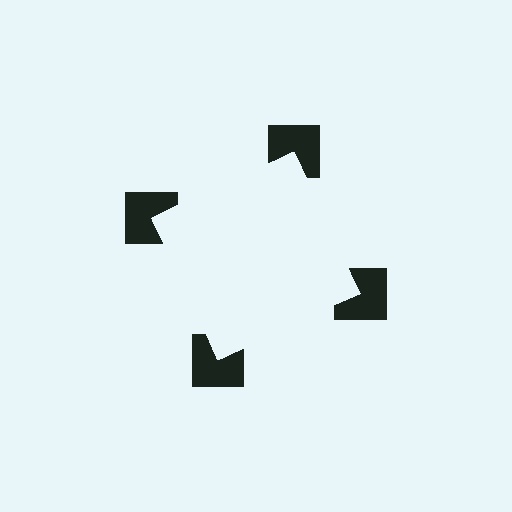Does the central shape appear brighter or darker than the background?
It typically appears slightly brighter than the background, even though no actual brightness change is drawn.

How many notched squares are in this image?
There are 4 — one at each vertex of the illusory square.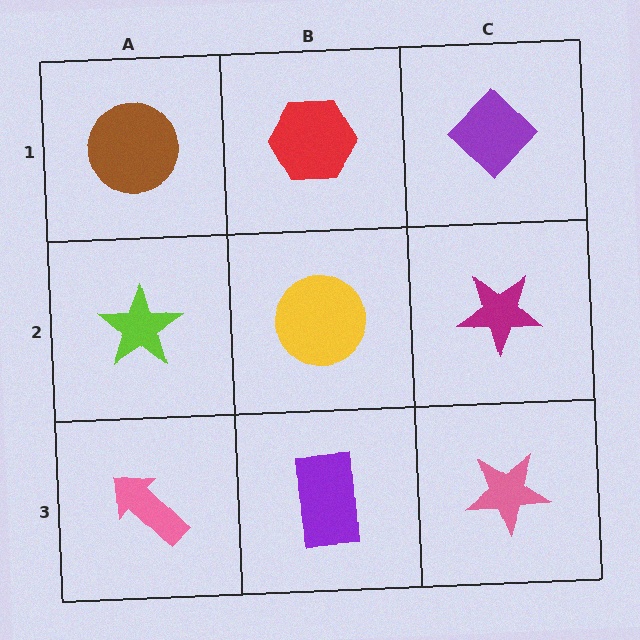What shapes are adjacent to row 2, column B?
A red hexagon (row 1, column B), a purple rectangle (row 3, column B), a lime star (row 2, column A), a magenta star (row 2, column C).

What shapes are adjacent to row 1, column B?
A yellow circle (row 2, column B), a brown circle (row 1, column A), a purple diamond (row 1, column C).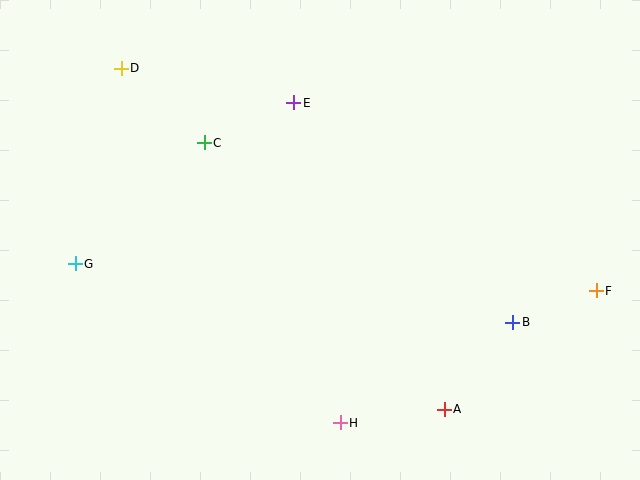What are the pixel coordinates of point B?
Point B is at (513, 322).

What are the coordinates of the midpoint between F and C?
The midpoint between F and C is at (400, 217).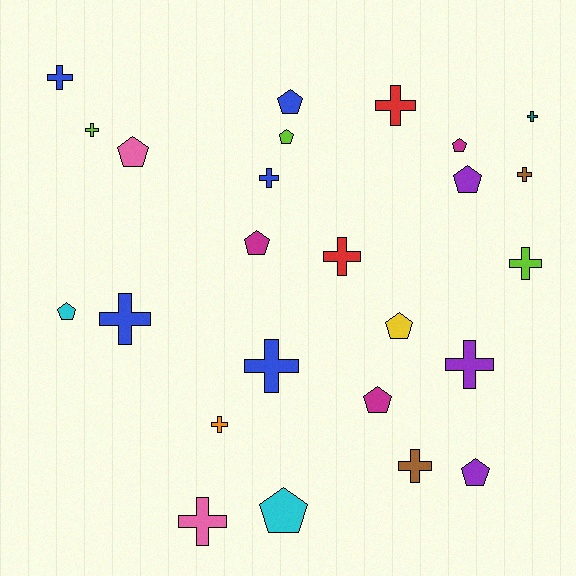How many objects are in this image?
There are 25 objects.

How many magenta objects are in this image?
There are 3 magenta objects.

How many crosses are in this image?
There are 14 crosses.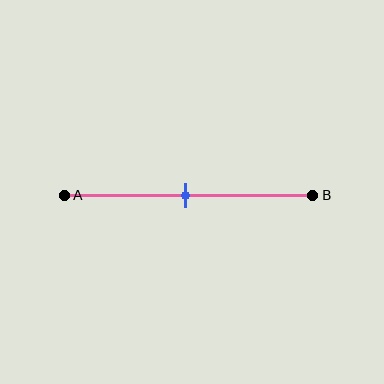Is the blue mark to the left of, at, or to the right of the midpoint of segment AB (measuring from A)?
The blue mark is approximately at the midpoint of segment AB.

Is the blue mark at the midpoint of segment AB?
Yes, the mark is approximately at the midpoint.